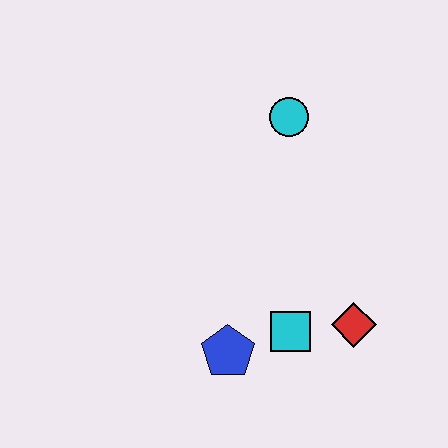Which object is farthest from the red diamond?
The cyan circle is farthest from the red diamond.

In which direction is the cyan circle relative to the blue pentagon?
The cyan circle is above the blue pentagon.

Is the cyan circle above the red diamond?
Yes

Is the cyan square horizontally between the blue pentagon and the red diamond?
Yes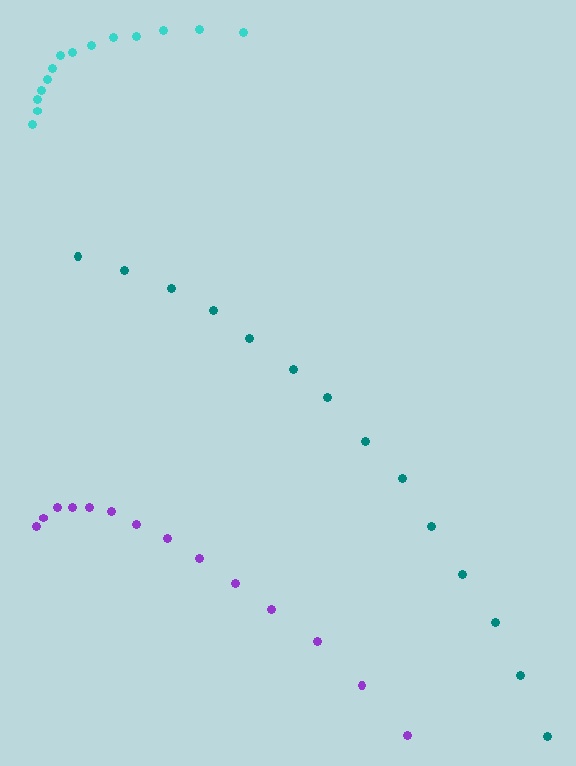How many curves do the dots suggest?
There are 3 distinct paths.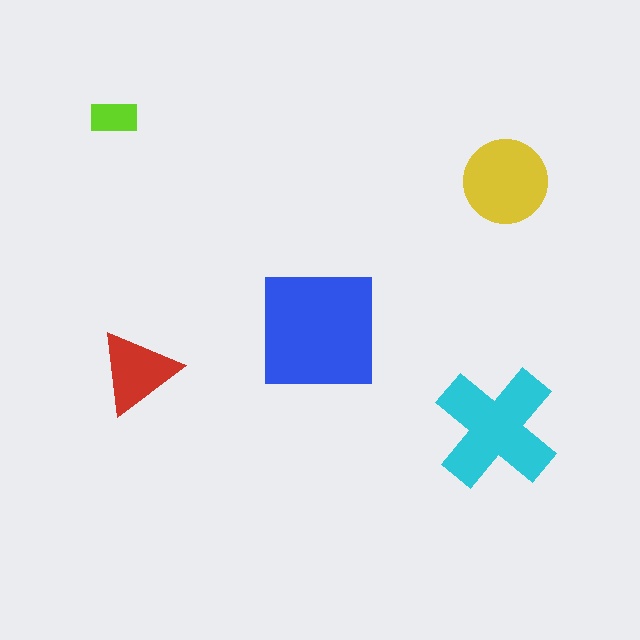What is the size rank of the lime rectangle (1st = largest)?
5th.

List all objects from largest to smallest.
The blue square, the cyan cross, the yellow circle, the red triangle, the lime rectangle.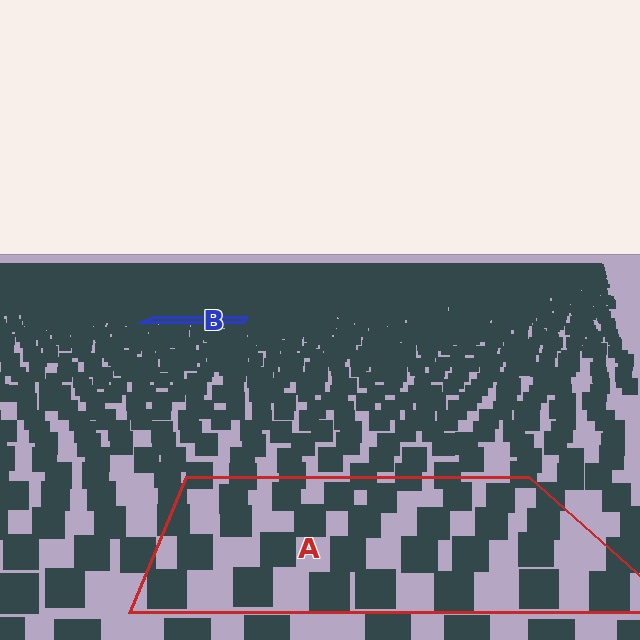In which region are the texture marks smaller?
The texture marks are smaller in region B, because it is farther away.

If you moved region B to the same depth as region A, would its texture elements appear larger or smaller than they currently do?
They would appear larger. At a closer depth, the same texture elements are projected at a bigger on-screen size.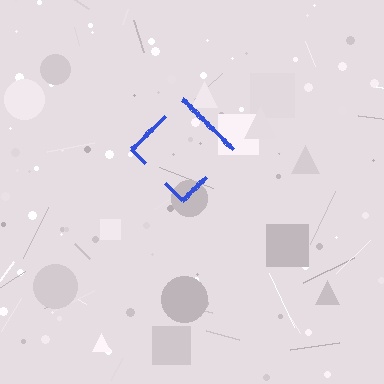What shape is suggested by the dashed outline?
The dashed outline suggests a diamond.